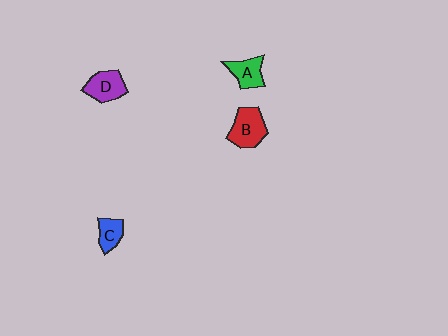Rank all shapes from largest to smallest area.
From largest to smallest: B (red), D (purple), A (green), C (blue).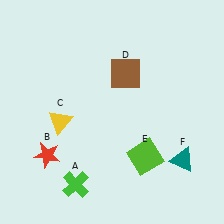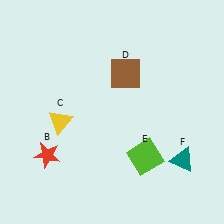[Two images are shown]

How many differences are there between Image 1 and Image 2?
There is 1 difference between the two images.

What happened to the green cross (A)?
The green cross (A) was removed in Image 2. It was in the bottom-left area of Image 1.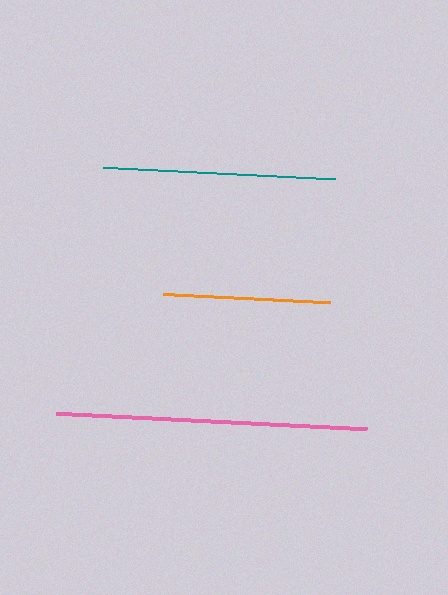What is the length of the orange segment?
The orange segment is approximately 167 pixels long.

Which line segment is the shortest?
The orange line is the shortest at approximately 167 pixels.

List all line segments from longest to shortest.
From longest to shortest: pink, teal, orange.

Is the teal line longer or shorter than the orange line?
The teal line is longer than the orange line.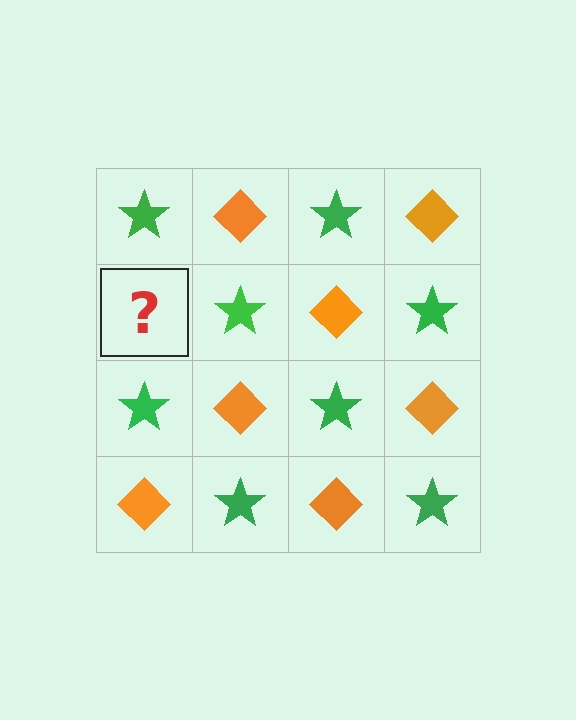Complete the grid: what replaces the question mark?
The question mark should be replaced with an orange diamond.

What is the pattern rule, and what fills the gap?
The rule is that it alternates green star and orange diamond in a checkerboard pattern. The gap should be filled with an orange diamond.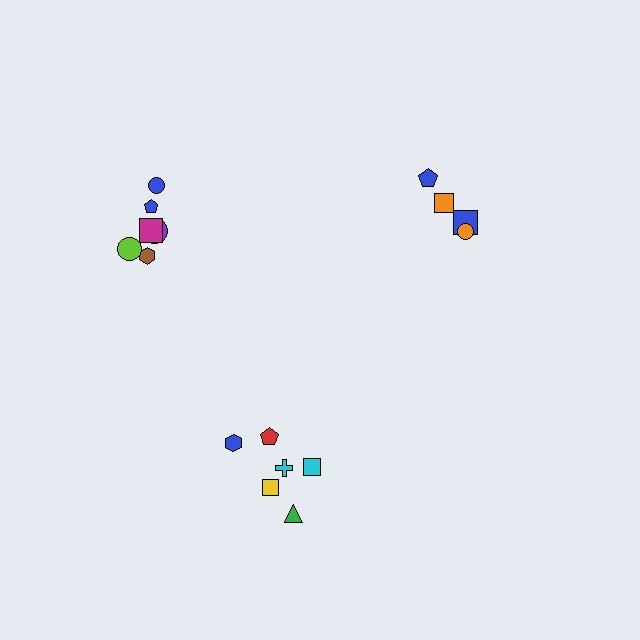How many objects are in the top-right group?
There are 4 objects.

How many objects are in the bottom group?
There are 6 objects.